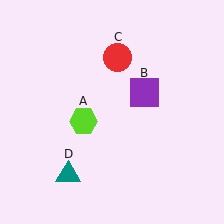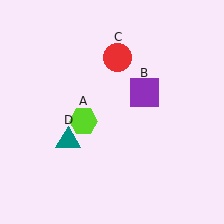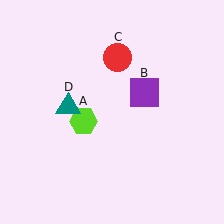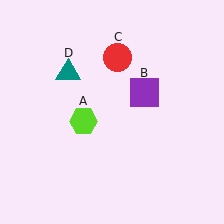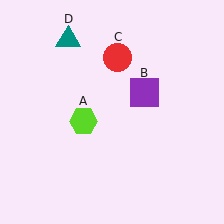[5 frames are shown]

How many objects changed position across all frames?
1 object changed position: teal triangle (object D).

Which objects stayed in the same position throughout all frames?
Lime hexagon (object A) and purple square (object B) and red circle (object C) remained stationary.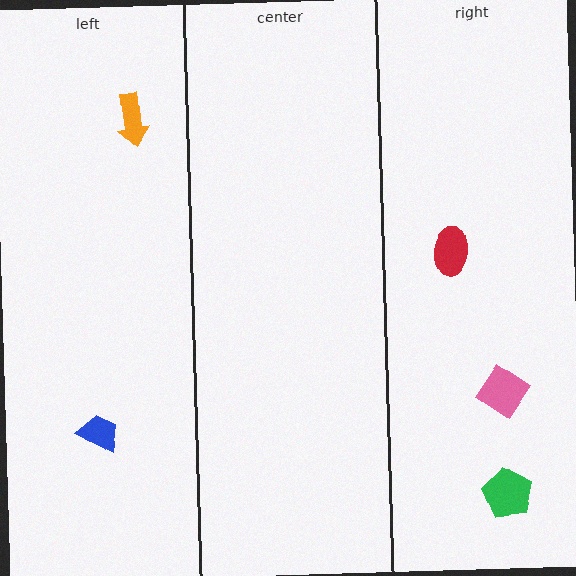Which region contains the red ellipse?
The right region.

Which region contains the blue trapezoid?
The left region.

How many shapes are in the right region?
3.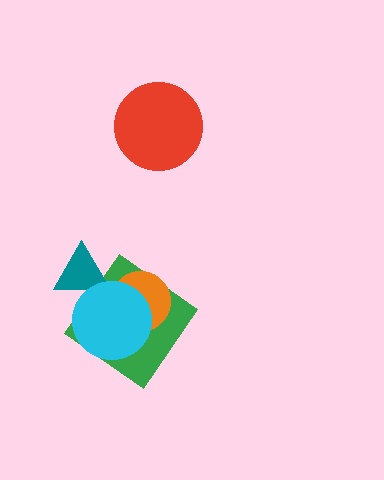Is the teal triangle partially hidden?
Yes, it is partially covered by another shape.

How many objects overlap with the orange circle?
2 objects overlap with the orange circle.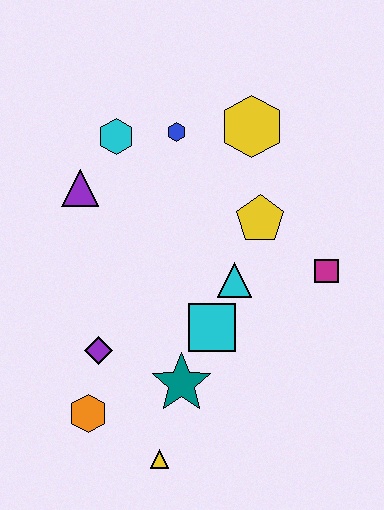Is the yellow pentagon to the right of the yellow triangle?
Yes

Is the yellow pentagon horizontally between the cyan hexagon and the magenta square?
Yes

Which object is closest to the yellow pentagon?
The cyan triangle is closest to the yellow pentagon.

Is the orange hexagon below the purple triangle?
Yes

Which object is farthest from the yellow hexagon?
The yellow triangle is farthest from the yellow hexagon.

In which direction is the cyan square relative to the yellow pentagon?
The cyan square is below the yellow pentagon.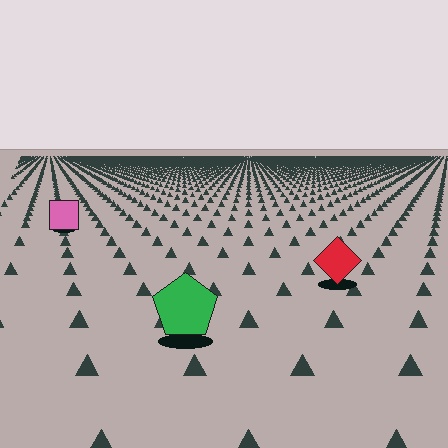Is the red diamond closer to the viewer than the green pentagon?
No. The green pentagon is closer — you can tell from the texture gradient: the ground texture is coarser near it.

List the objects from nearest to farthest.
From nearest to farthest: the green pentagon, the red diamond, the pink square.